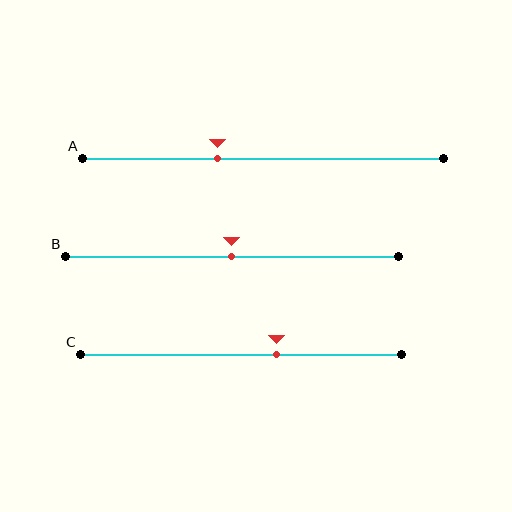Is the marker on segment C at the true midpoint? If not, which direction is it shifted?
No, the marker on segment C is shifted to the right by about 11% of the segment length.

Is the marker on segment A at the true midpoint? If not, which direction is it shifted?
No, the marker on segment A is shifted to the left by about 13% of the segment length.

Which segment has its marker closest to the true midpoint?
Segment B has its marker closest to the true midpoint.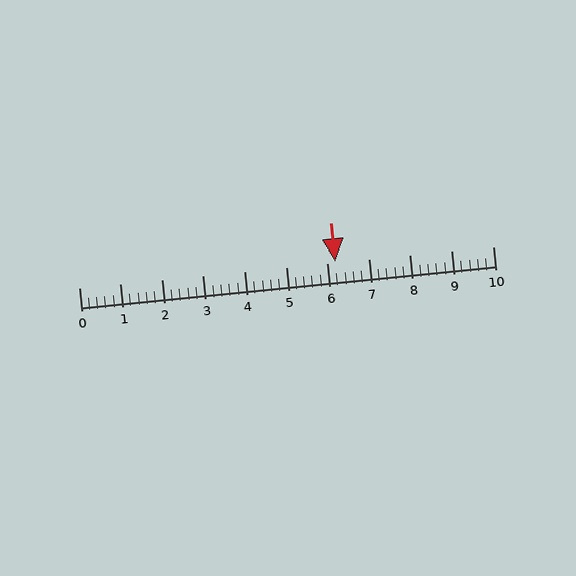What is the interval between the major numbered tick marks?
The major tick marks are spaced 1 units apart.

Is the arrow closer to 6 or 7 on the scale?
The arrow is closer to 6.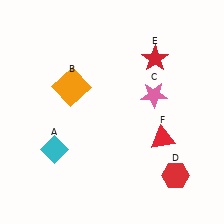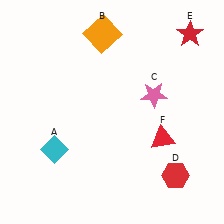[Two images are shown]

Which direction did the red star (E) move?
The red star (E) moved right.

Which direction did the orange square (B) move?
The orange square (B) moved up.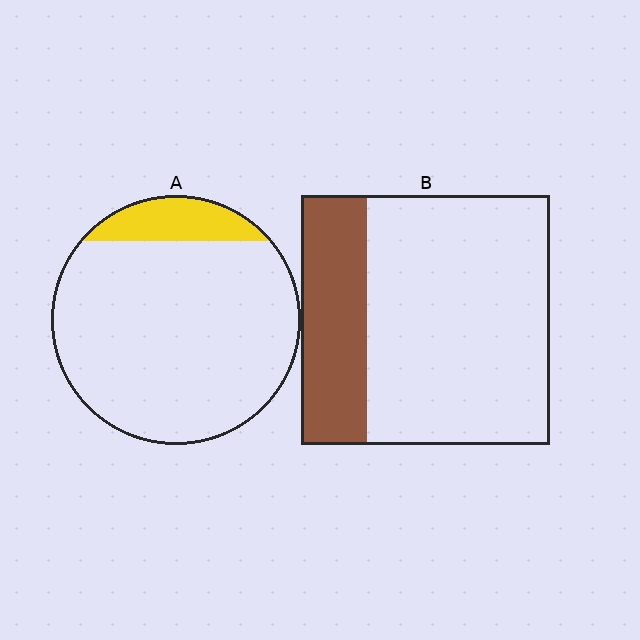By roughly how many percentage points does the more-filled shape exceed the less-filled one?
By roughly 15 percentage points (B over A).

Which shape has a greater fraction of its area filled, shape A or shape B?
Shape B.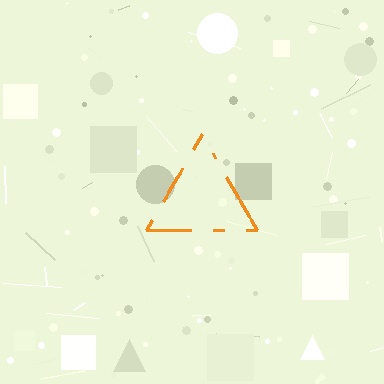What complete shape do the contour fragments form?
The contour fragments form a triangle.